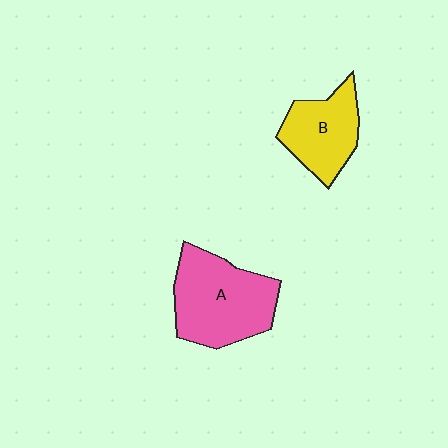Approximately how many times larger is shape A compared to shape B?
Approximately 1.5 times.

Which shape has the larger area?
Shape A (pink).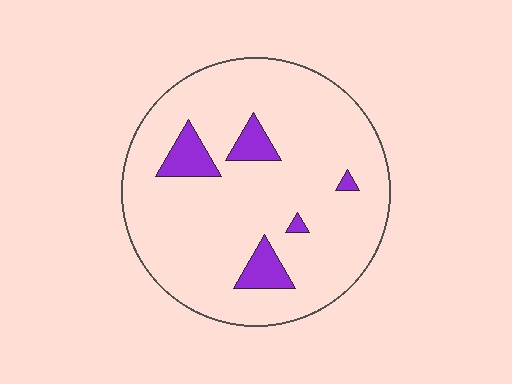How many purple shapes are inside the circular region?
5.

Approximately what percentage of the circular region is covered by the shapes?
Approximately 10%.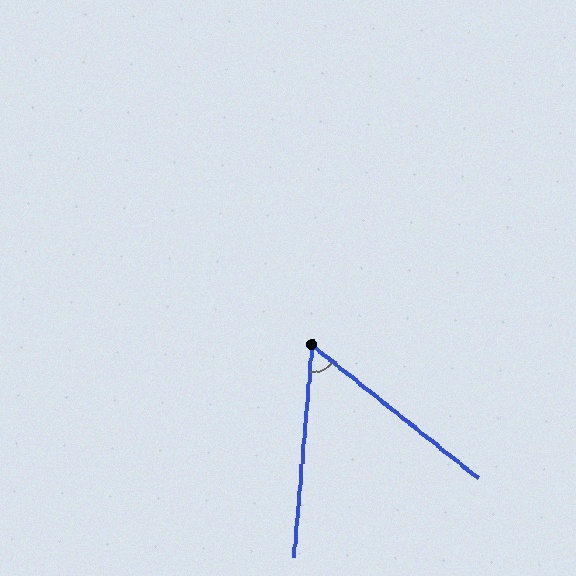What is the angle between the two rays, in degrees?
Approximately 56 degrees.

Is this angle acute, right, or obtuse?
It is acute.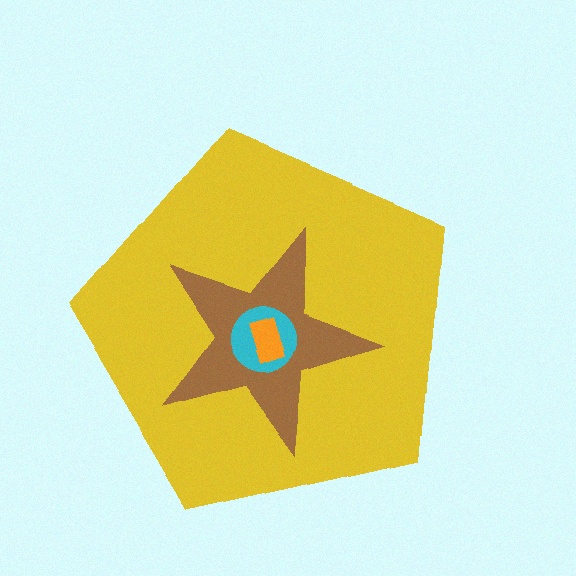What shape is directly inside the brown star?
The cyan circle.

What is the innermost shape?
The orange rectangle.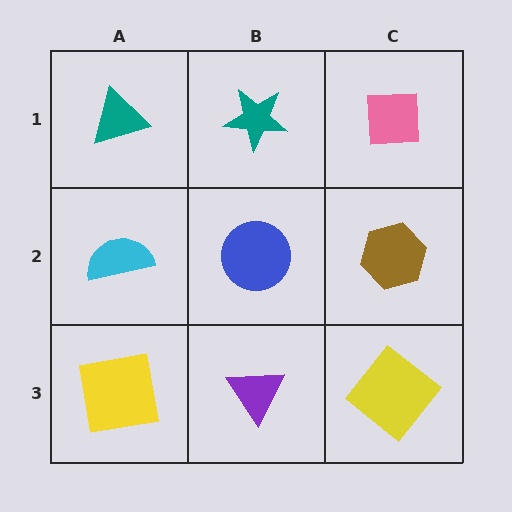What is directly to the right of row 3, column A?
A purple triangle.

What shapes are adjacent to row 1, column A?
A cyan semicircle (row 2, column A), a teal star (row 1, column B).